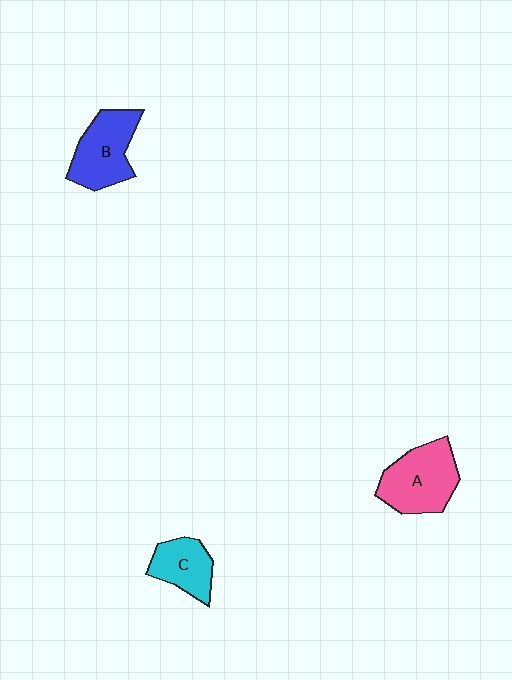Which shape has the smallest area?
Shape C (cyan).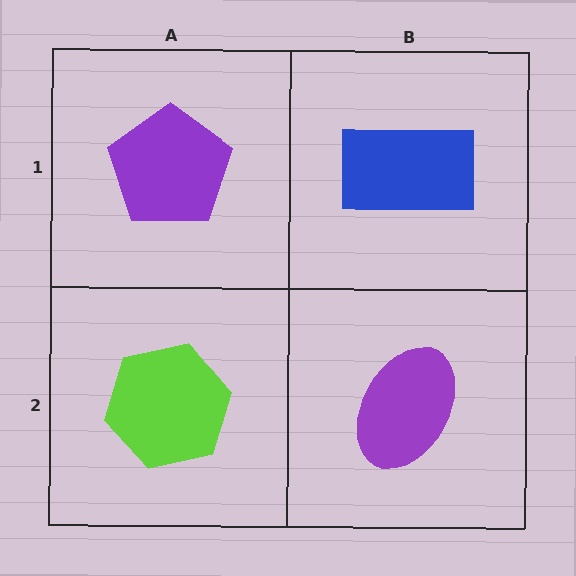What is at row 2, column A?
A lime hexagon.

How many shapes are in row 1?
2 shapes.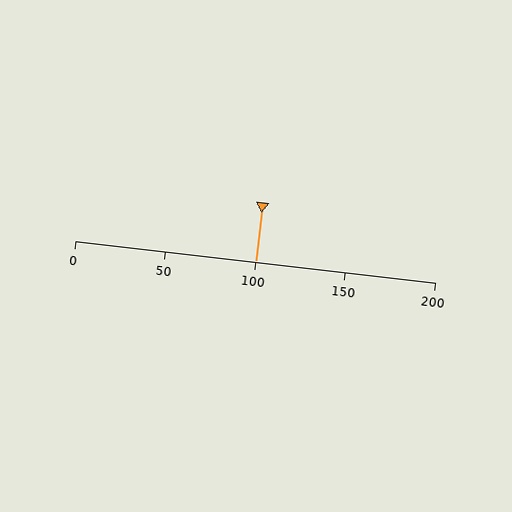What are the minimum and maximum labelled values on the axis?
The axis runs from 0 to 200.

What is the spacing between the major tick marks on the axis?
The major ticks are spaced 50 apart.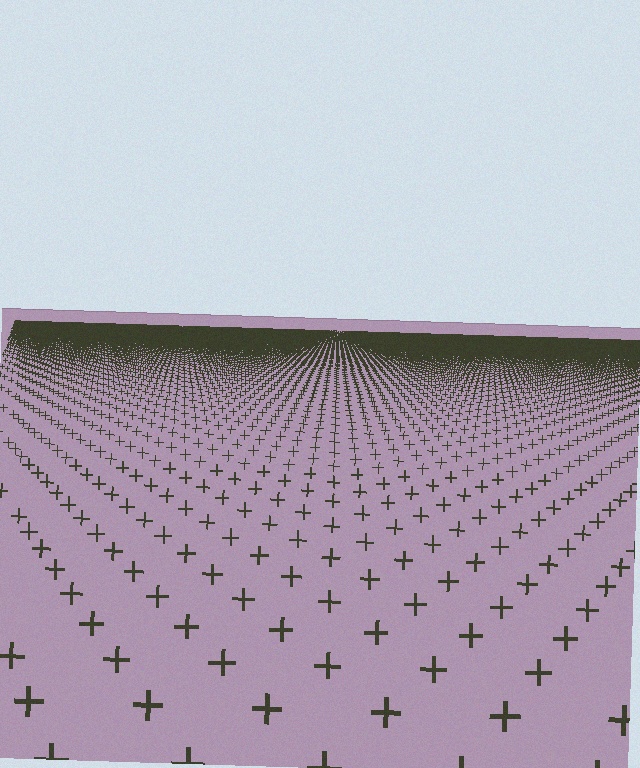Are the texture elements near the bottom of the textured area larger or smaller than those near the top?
Larger. Near the bottom, elements are closer to the viewer and appear at a bigger on-screen size.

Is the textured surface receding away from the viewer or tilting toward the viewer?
The surface is receding away from the viewer. Texture elements get smaller and denser toward the top.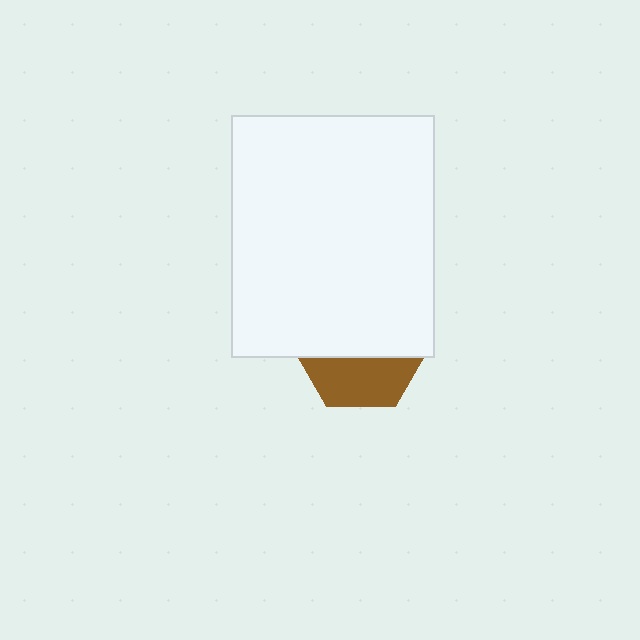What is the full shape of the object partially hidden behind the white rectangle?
The partially hidden object is a brown hexagon.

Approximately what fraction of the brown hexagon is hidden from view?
Roughly 61% of the brown hexagon is hidden behind the white rectangle.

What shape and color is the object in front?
The object in front is a white rectangle.